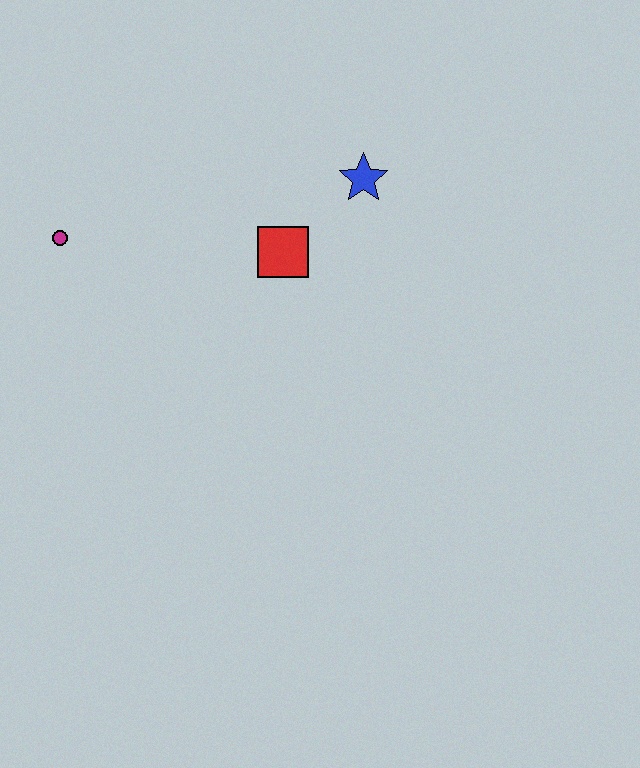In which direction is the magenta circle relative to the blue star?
The magenta circle is to the left of the blue star.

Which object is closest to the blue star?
The red square is closest to the blue star.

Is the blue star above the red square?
Yes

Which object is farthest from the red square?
The magenta circle is farthest from the red square.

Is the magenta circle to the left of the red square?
Yes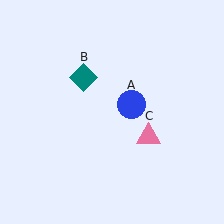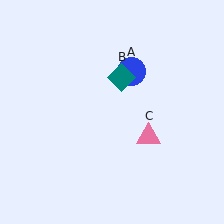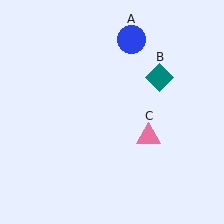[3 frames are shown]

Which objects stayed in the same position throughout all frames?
Pink triangle (object C) remained stationary.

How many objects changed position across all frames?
2 objects changed position: blue circle (object A), teal diamond (object B).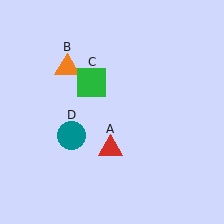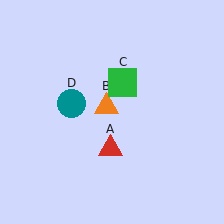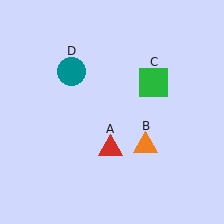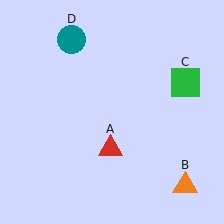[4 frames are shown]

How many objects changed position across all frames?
3 objects changed position: orange triangle (object B), green square (object C), teal circle (object D).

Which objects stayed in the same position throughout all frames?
Red triangle (object A) remained stationary.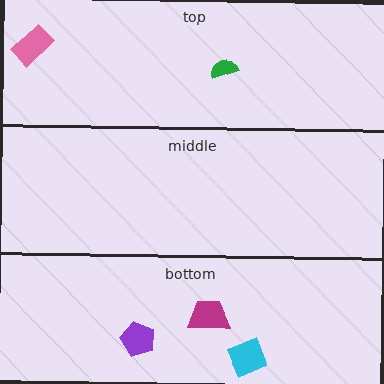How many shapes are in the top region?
2.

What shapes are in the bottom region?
The purple pentagon, the magenta trapezoid, the cyan square.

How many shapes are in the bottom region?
3.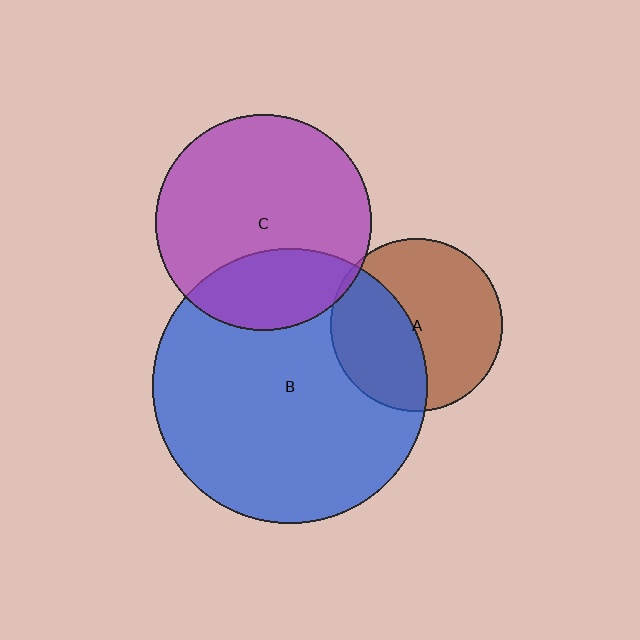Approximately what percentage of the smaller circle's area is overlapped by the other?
Approximately 40%.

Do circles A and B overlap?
Yes.